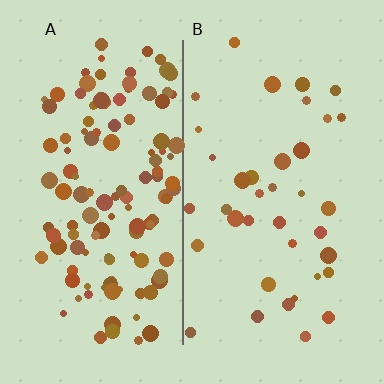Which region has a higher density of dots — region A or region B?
A (the left).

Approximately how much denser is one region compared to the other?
Approximately 3.3× — region A over region B.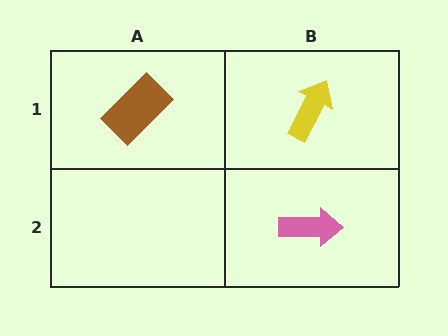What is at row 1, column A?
A brown rectangle.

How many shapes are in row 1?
2 shapes.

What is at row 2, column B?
A pink arrow.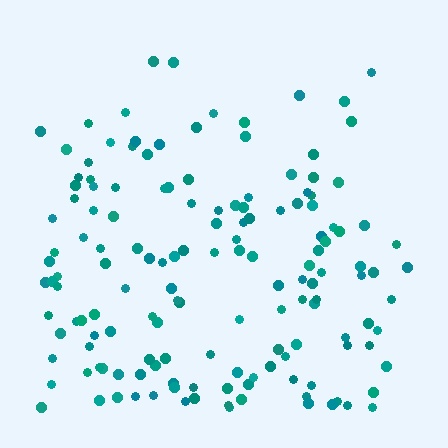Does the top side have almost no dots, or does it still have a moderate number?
Still a moderate number, just noticeably fewer than the bottom.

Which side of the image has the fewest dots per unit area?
The top.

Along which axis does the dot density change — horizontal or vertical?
Vertical.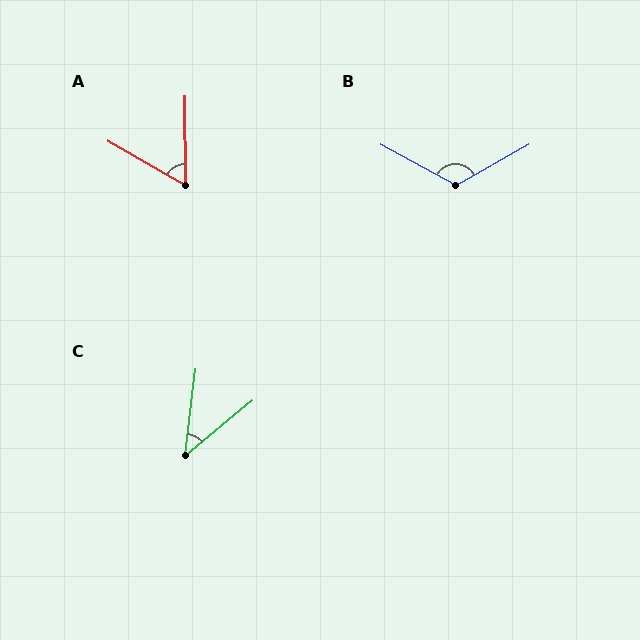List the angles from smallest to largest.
C (44°), A (60°), B (122°).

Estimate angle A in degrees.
Approximately 60 degrees.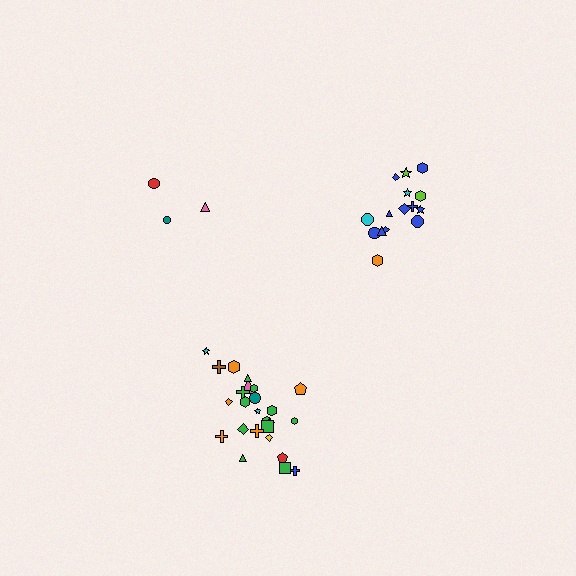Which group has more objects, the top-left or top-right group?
The top-right group.